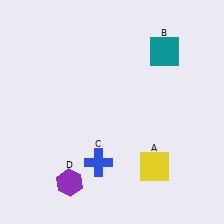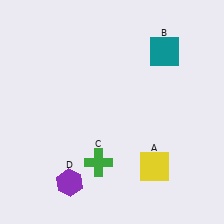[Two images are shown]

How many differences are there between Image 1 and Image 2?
There is 1 difference between the two images.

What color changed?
The cross (C) changed from blue in Image 1 to green in Image 2.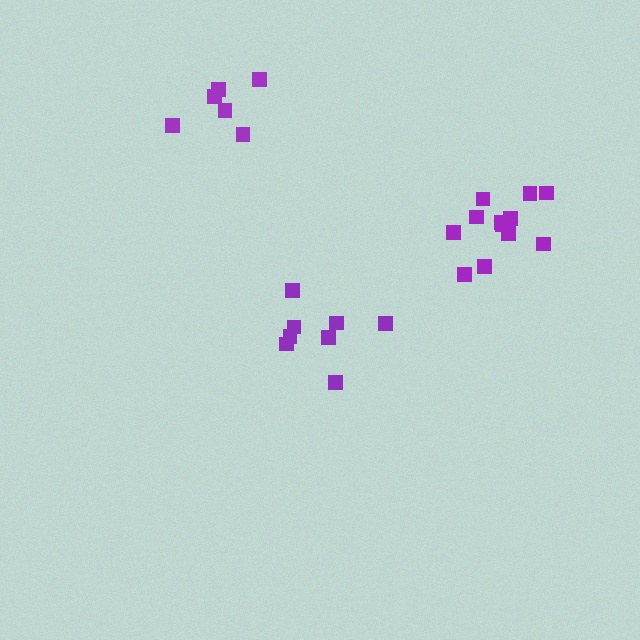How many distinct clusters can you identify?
There are 3 distinct clusters.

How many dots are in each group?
Group 1: 12 dots, Group 2: 8 dots, Group 3: 6 dots (26 total).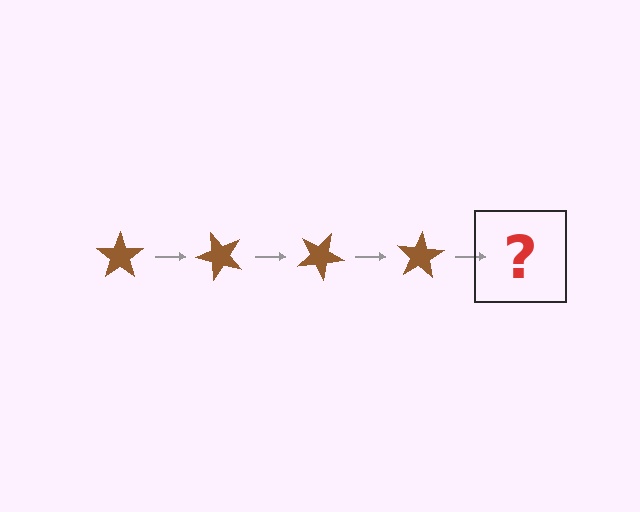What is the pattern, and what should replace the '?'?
The pattern is that the star rotates 50 degrees each step. The '?' should be a brown star rotated 200 degrees.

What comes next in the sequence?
The next element should be a brown star rotated 200 degrees.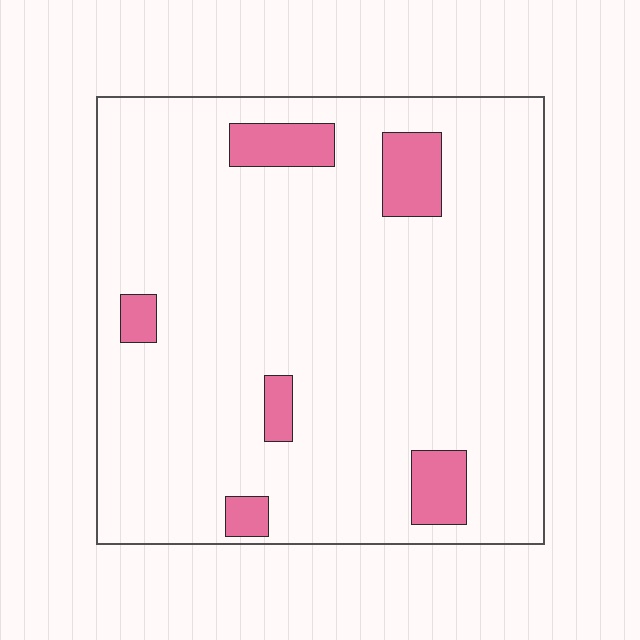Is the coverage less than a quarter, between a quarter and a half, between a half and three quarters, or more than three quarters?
Less than a quarter.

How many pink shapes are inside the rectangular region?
6.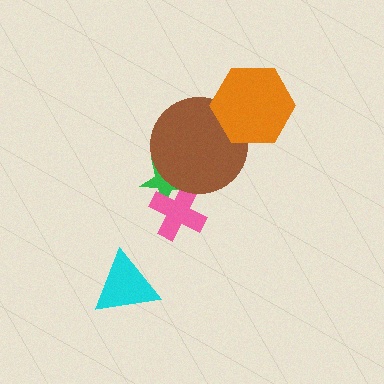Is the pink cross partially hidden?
No, no other shape covers it.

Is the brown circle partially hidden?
Yes, it is partially covered by another shape.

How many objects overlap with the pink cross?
1 object overlaps with the pink cross.